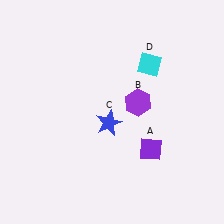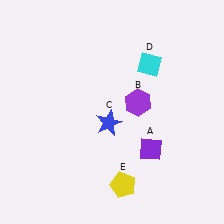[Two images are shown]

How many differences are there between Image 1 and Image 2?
There is 1 difference between the two images.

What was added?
A yellow pentagon (E) was added in Image 2.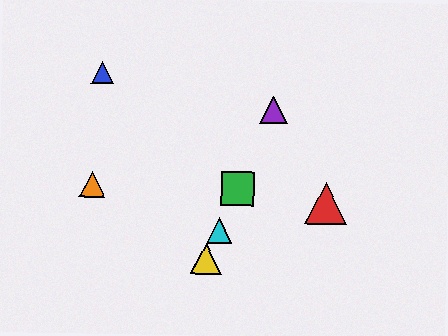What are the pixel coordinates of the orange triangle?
The orange triangle is at (93, 184).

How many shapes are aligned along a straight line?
4 shapes (the green square, the yellow triangle, the purple triangle, the cyan triangle) are aligned along a straight line.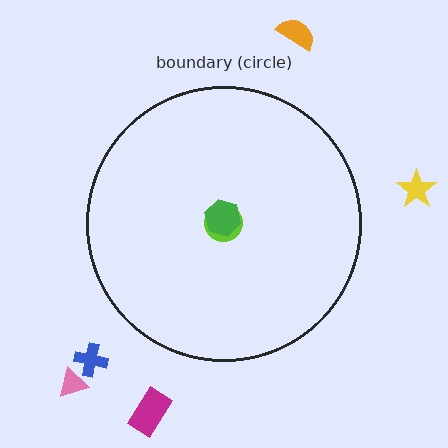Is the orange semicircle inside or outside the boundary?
Outside.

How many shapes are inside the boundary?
2 inside, 5 outside.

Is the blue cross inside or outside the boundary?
Outside.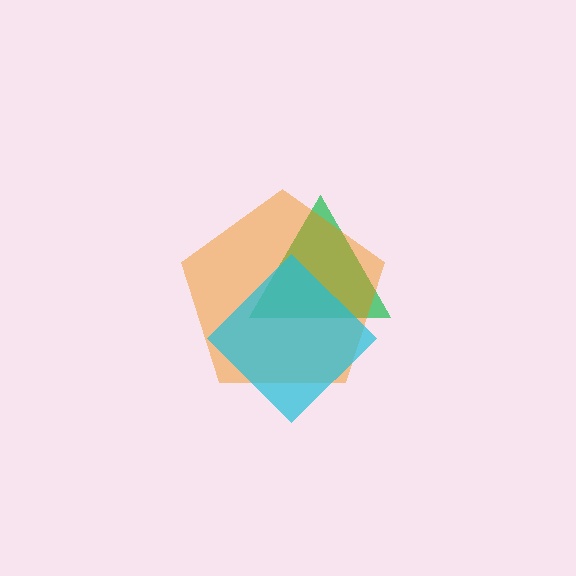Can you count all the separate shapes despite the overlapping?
Yes, there are 3 separate shapes.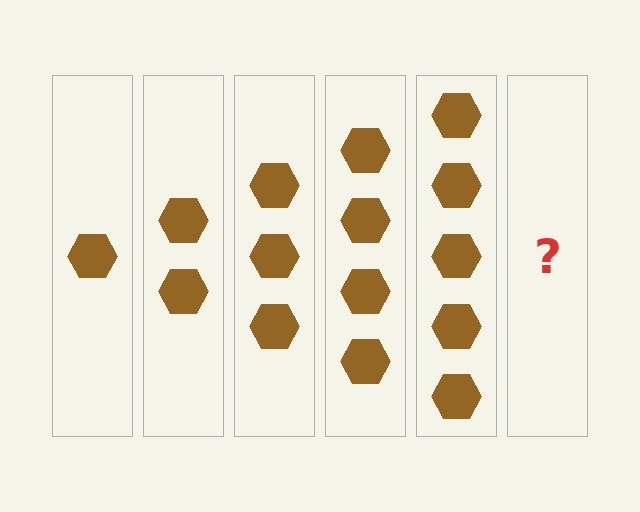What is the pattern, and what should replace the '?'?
The pattern is that each step adds one more hexagon. The '?' should be 6 hexagons.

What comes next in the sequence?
The next element should be 6 hexagons.